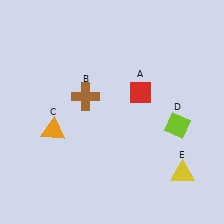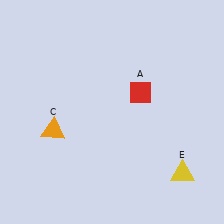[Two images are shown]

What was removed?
The brown cross (B), the lime diamond (D) were removed in Image 2.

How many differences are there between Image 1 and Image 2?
There are 2 differences between the two images.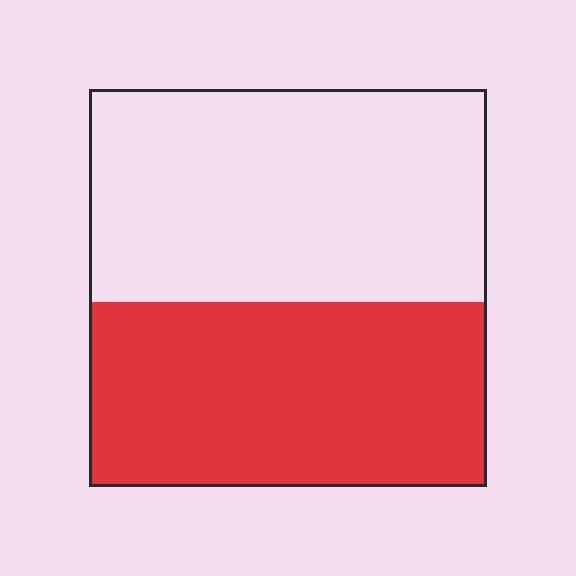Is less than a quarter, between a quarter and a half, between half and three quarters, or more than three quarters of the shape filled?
Between a quarter and a half.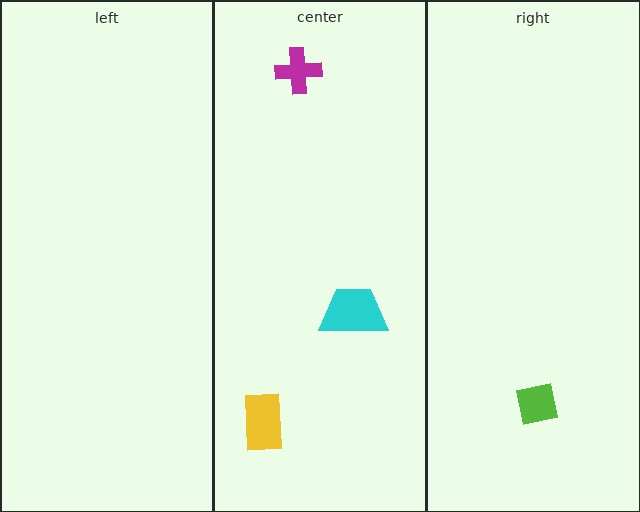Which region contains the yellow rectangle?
The center region.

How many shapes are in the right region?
1.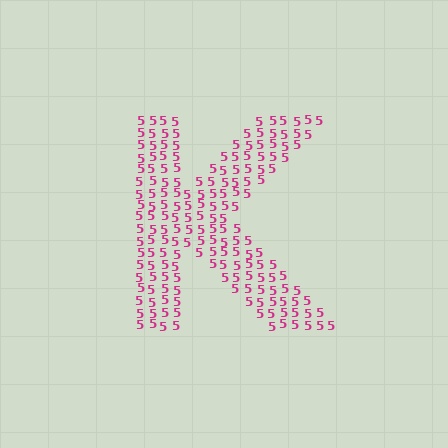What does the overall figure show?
The overall figure shows the letter K.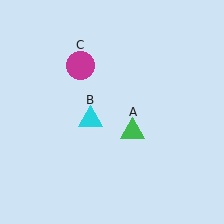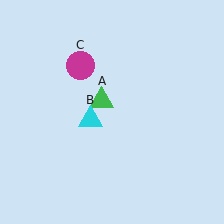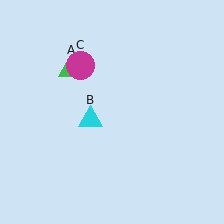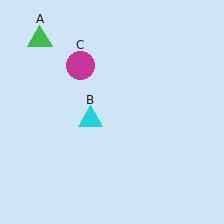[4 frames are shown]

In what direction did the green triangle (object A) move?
The green triangle (object A) moved up and to the left.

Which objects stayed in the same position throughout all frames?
Cyan triangle (object B) and magenta circle (object C) remained stationary.